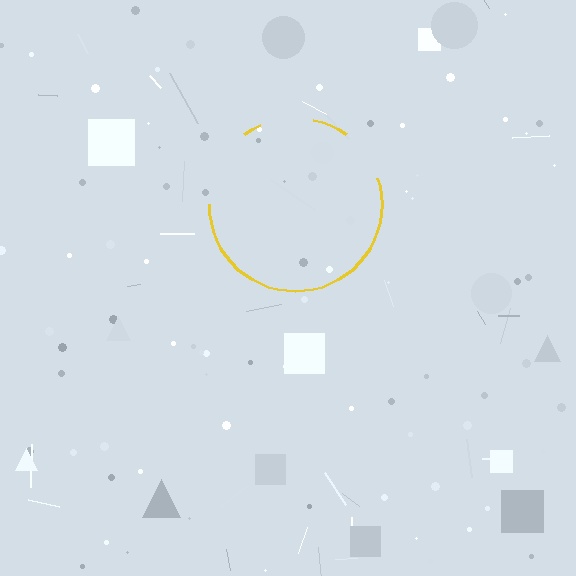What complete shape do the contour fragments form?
The contour fragments form a circle.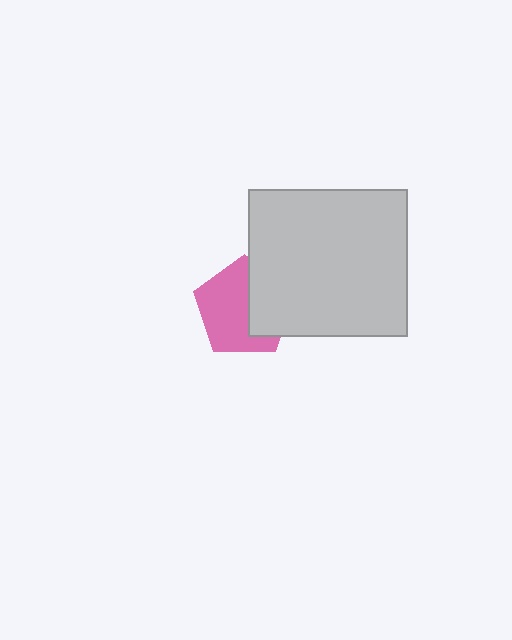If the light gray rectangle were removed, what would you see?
You would see the complete pink pentagon.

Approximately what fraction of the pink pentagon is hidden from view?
Roughly 40% of the pink pentagon is hidden behind the light gray rectangle.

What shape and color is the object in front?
The object in front is a light gray rectangle.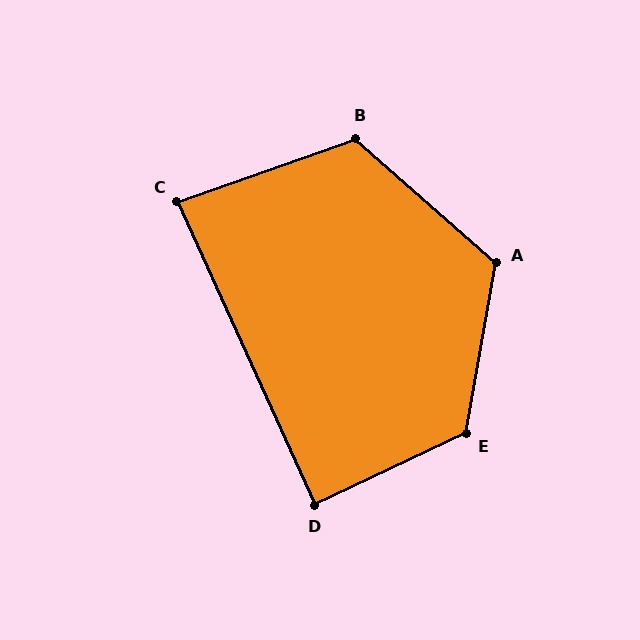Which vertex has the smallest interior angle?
C, at approximately 85 degrees.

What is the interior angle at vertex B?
Approximately 119 degrees (obtuse).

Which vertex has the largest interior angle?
E, at approximately 125 degrees.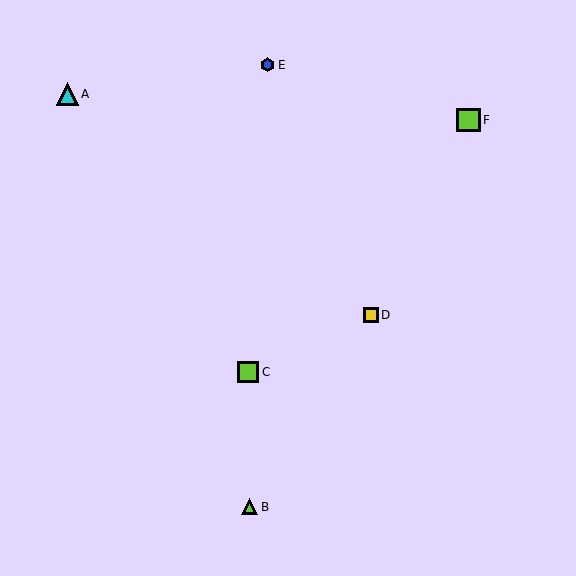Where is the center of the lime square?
The center of the lime square is at (469, 120).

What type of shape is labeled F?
Shape F is a lime square.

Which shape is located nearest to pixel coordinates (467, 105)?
The lime square (labeled F) at (469, 120) is nearest to that location.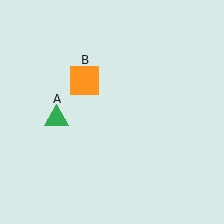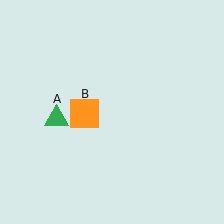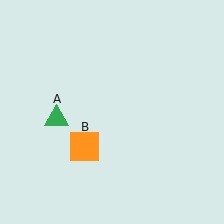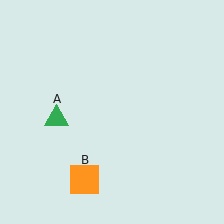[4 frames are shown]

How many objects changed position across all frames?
1 object changed position: orange square (object B).